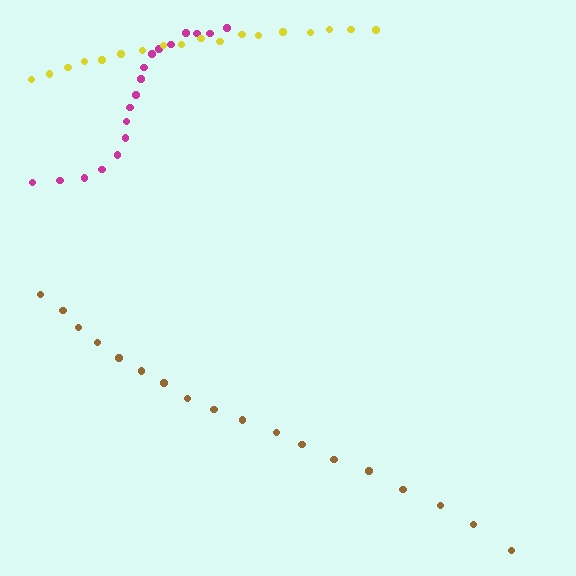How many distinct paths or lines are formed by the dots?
There are 3 distinct paths.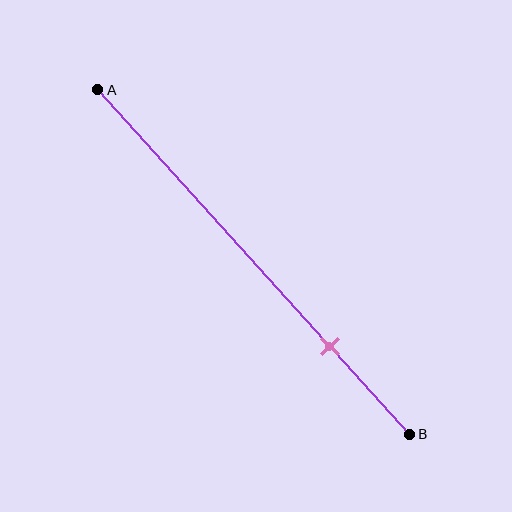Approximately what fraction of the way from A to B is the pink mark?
The pink mark is approximately 75% of the way from A to B.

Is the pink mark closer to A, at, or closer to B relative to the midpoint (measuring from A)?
The pink mark is closer to point B than the midpoint of segment AB.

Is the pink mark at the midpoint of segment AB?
No, the mark is at about 75% from A, not at the 50% midpoint.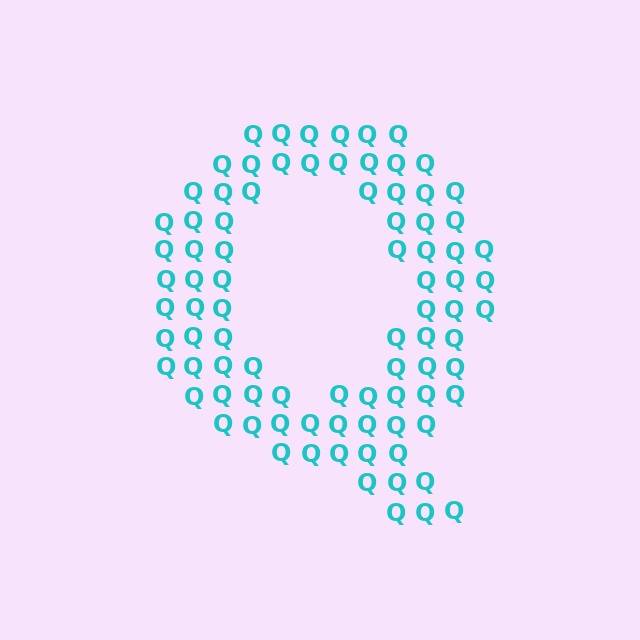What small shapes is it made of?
It is made of small letter Q's.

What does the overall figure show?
The overall figure shows the letter Q.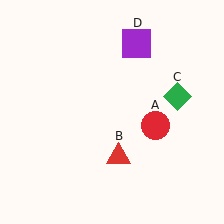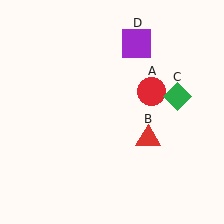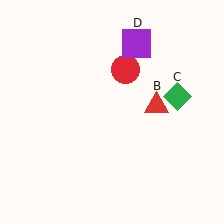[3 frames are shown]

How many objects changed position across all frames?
2 objects changed position: red circle (object A), red triangle (object B).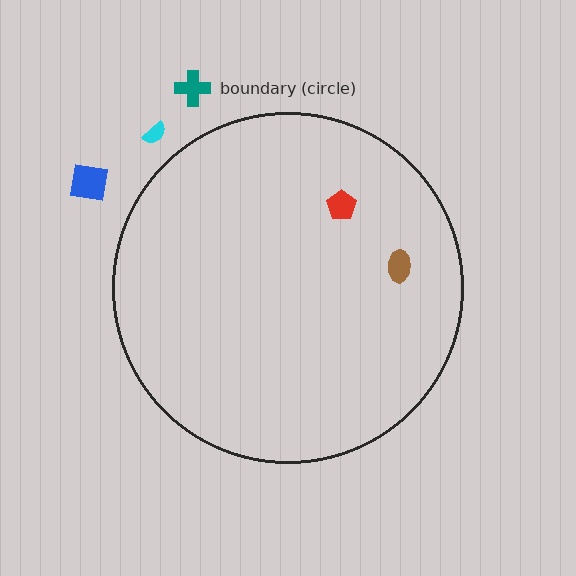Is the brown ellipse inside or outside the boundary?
Inside.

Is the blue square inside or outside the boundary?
Outside.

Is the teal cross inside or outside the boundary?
Outside.